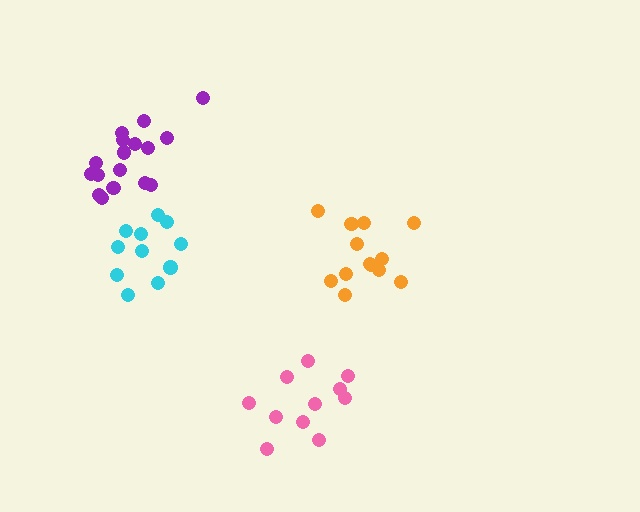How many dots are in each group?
Group 1: 11 dots, Group 2: 11 dots, Group 3: 13 dots, Group 4: 17 dots (52 total).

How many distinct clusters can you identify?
There are 4 distinct clusters.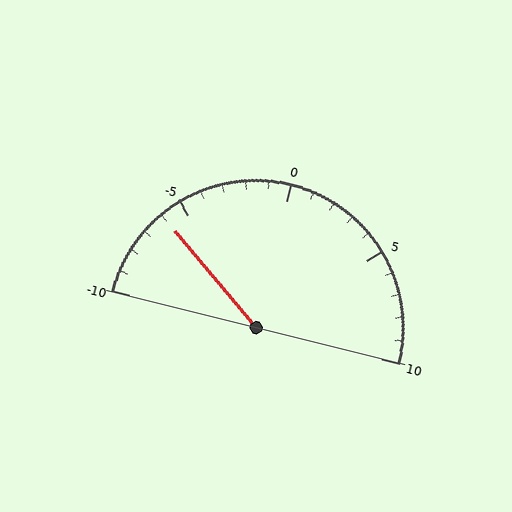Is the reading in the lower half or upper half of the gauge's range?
The reading is in the lower half of the range (-10 to 10).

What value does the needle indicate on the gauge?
The needle indicates approximately -6.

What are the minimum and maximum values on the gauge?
The gauge ranges from -10 to 10.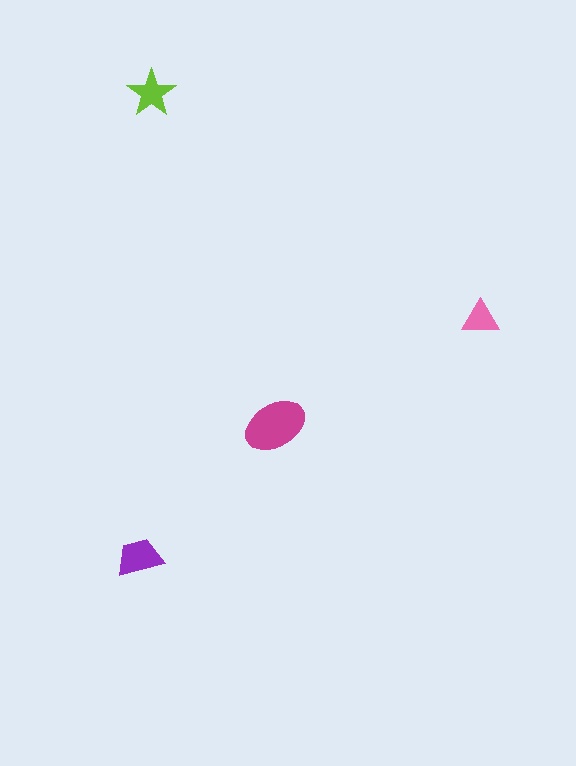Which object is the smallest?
The pink triangle.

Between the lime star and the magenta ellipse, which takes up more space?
The magenta ellipse.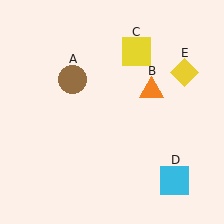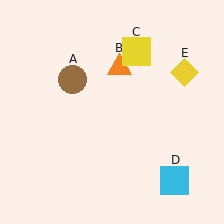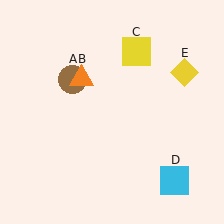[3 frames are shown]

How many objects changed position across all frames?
1 object changed position: orange triangle (object B).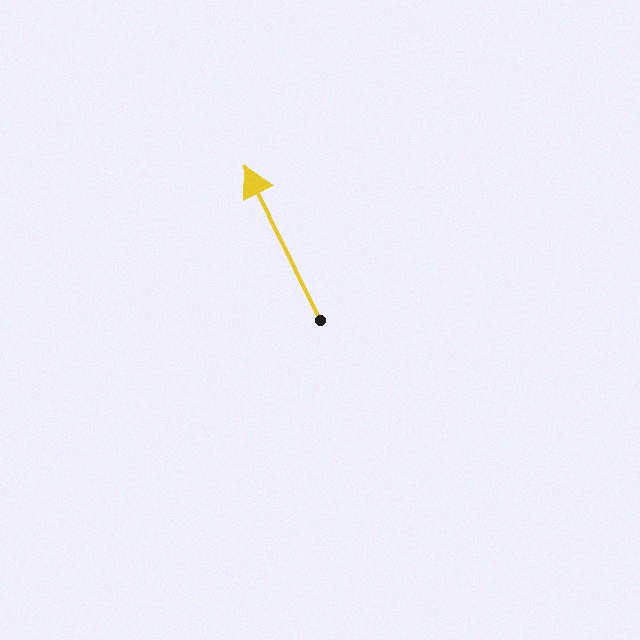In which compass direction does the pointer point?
Northwest.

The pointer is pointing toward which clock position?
Roughly 11 o'clock.